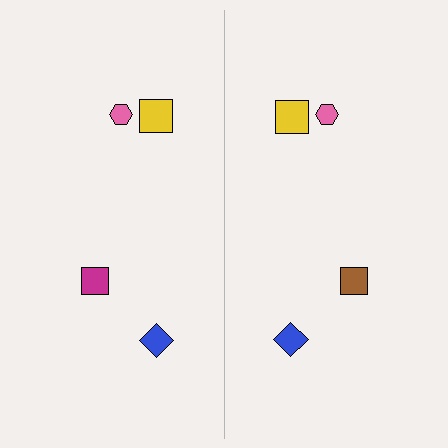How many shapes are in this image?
There are 8 shapes in this image.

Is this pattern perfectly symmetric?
No, the pattern is not perfectly symmetric. The brown square on the right side breaks the symmetry — its mirror counterpart is magenta.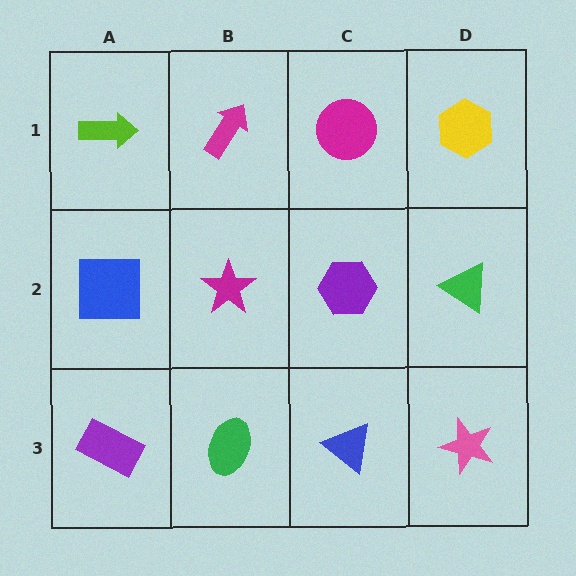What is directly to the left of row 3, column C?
A green ellipse.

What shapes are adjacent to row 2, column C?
A magenta circle (row 1, column C), a blue triangle (row 3, column C), a magenta star (row 2, column B), a green triangle (row 2, column D).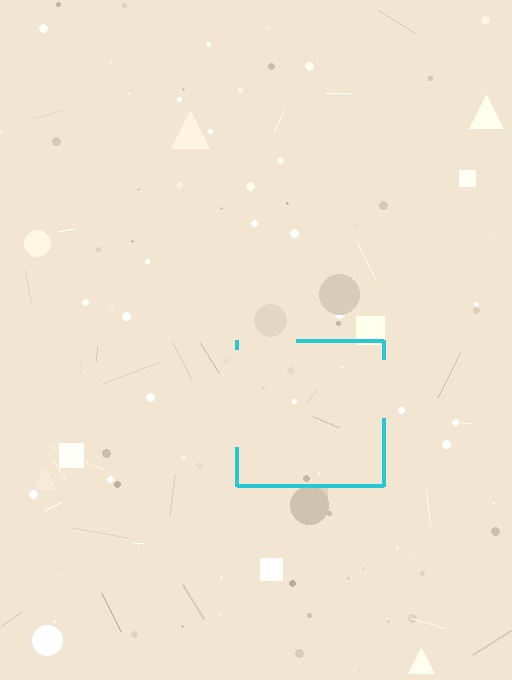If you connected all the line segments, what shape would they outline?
They would outline a square.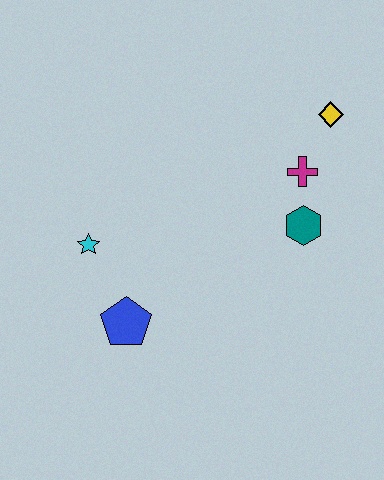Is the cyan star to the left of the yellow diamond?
Yes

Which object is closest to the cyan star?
The blue pentagon is closest to the cyan star.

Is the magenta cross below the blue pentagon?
No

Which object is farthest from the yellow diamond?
The blue pentagon is farthest from the yellow diamond.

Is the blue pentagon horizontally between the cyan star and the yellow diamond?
Yes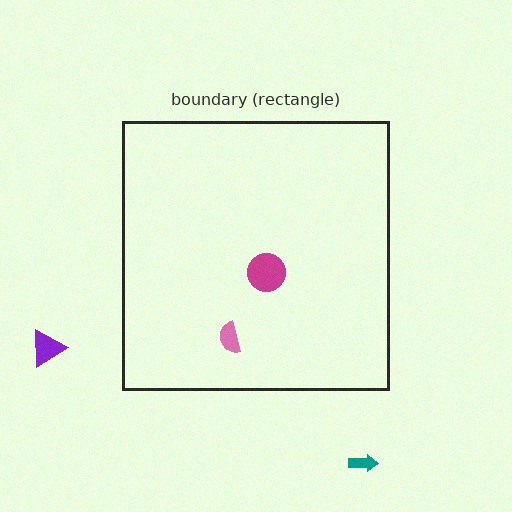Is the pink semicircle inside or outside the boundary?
Inside.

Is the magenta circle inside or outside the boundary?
Inside.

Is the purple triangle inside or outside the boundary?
Outside.